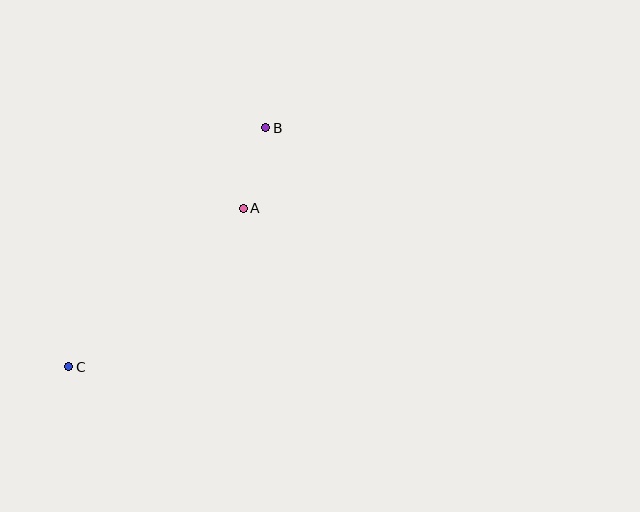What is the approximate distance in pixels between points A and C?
The distance between A and C is approximately 236 pixels.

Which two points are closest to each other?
Points A and B are closest to each other.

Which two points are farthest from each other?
Points B and C are farthest from each other.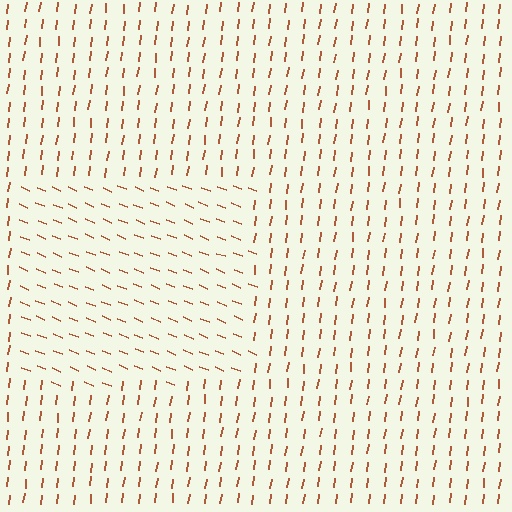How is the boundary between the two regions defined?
The boundary is defined purely by a change in line orientation (approximately 76 degrees difference). All lines are the same color and thickness.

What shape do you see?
I see a rectangle.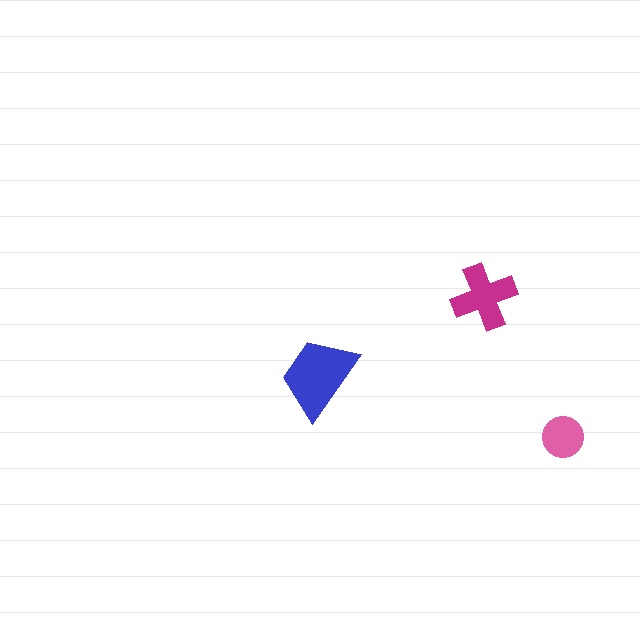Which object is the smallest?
The pink circle.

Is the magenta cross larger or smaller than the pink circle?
Larger.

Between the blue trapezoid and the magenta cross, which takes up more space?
The blue trapezoid.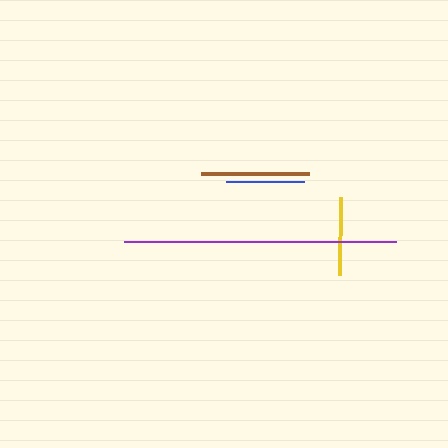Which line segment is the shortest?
The yellow line is the shortest at approximately 79 pixels.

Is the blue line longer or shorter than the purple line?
The purple line is longer than the blue line.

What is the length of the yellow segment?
The yellow segment is approximately 79 pixels long.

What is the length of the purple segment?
The purple segment is approximately 272 pixels long.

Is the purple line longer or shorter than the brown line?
The purple line is longer than the brown line.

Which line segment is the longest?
The purple line is the longest at approximately 272 pixels.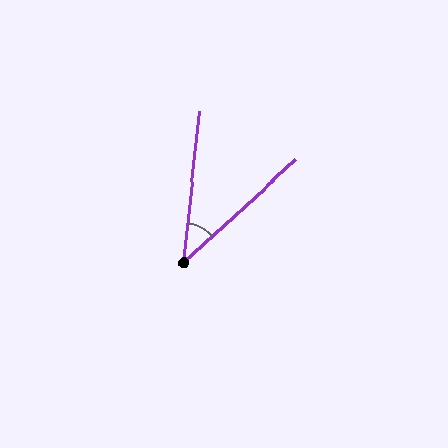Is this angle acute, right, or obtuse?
It is acute.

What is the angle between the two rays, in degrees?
Approximately 41 degrees.